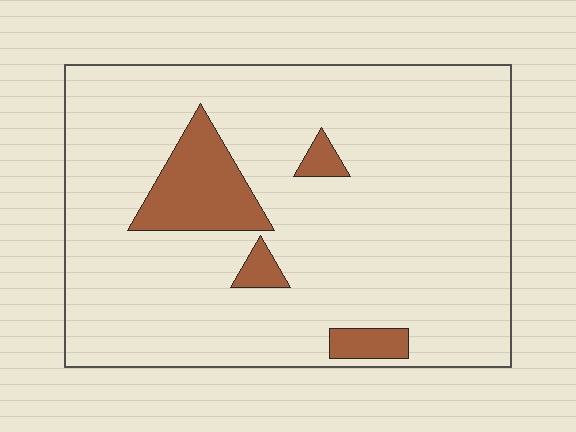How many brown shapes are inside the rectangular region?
4.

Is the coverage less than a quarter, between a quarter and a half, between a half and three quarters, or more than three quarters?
Less than a quarter.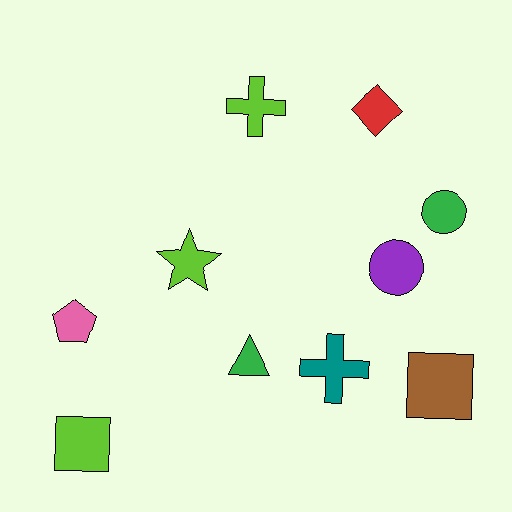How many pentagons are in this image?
There is 1 pentagon.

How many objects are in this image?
There are 10 objects.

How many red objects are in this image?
There is 1 red object.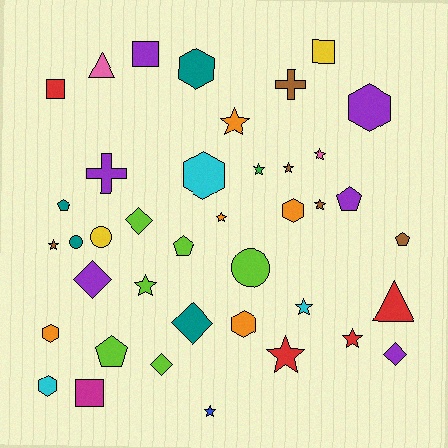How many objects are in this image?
There are 40 objects.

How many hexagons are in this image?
There are 7 hexagons.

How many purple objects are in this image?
There are 6 purple objects.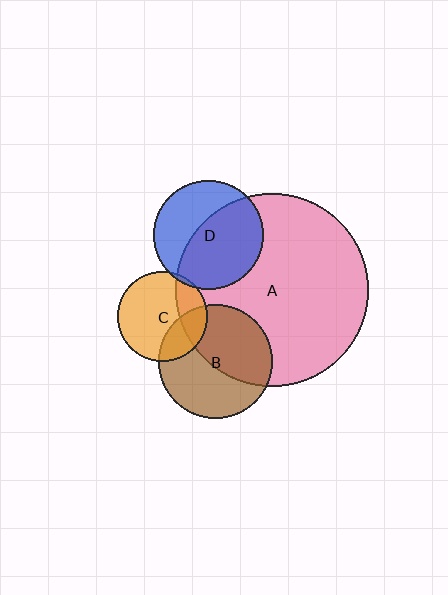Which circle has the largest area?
Circle A (pink).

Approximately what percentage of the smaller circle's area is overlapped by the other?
Approximately 60%.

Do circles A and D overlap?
Yes.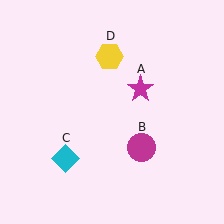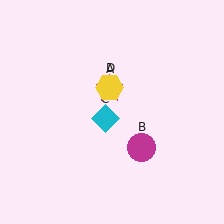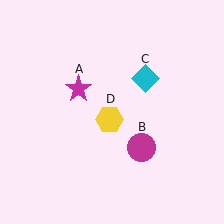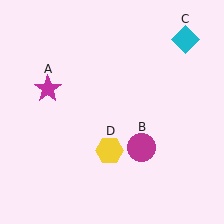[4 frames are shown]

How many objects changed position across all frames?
3 objects changed position: magenta star (object A), cyan diamond (object C), yellow hexagon (object D).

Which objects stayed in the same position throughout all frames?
Magenta circle (object B) remained stationary.